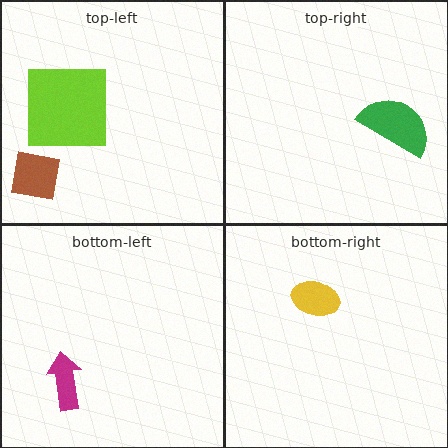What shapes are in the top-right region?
The green semicircle.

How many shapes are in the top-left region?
2.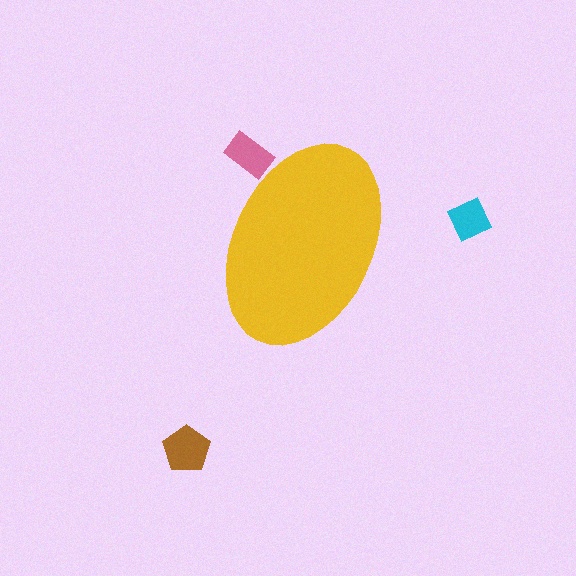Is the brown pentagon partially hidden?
No, the brown pentagon is fully visible.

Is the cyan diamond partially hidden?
No, the cyan diamond is fully visible.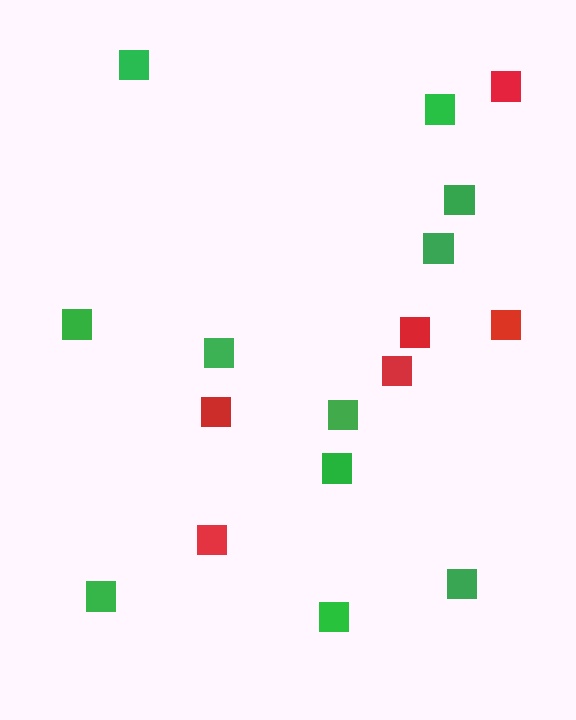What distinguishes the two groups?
There are 2 groups: one group of green squares (11) and one group of red squares (6).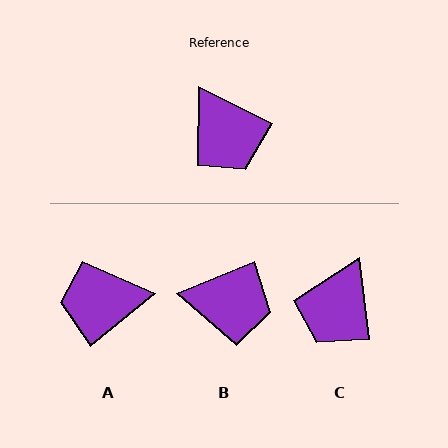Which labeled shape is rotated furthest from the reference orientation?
A, about 114 degrees away.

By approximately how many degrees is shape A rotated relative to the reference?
Approximately 114 degrees clockwise.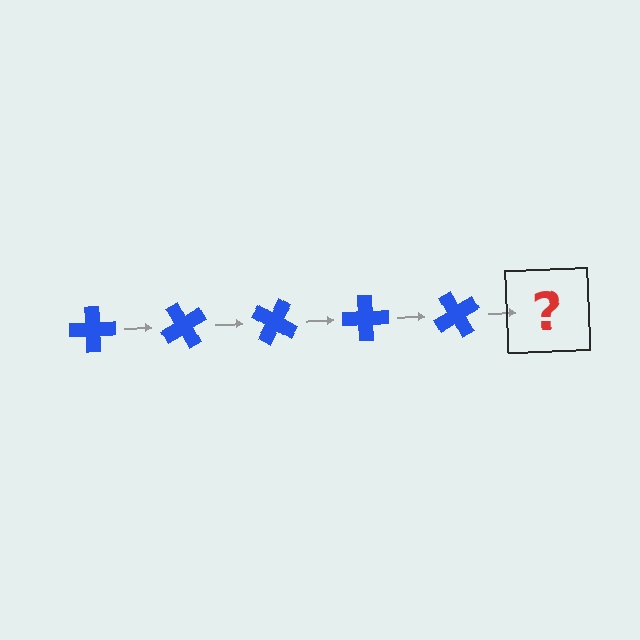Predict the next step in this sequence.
The next step is a blue cross rotated 300 degrees.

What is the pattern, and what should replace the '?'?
The pattern is that the cross rotates 60 degrees each step. The '?' should be a blue cross rotated 300 degrees.